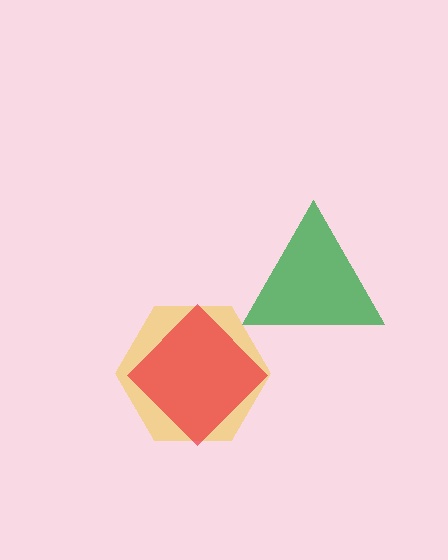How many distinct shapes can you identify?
There are 3 distinct shapes: a yellow hexagon, a red diamond, a green triangle.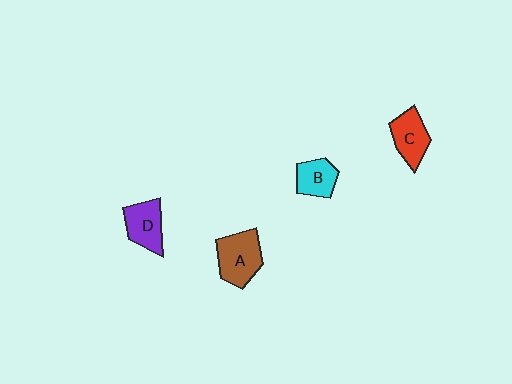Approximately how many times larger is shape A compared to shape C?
Approximately 1.3 times.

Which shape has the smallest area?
Shape B (cyan).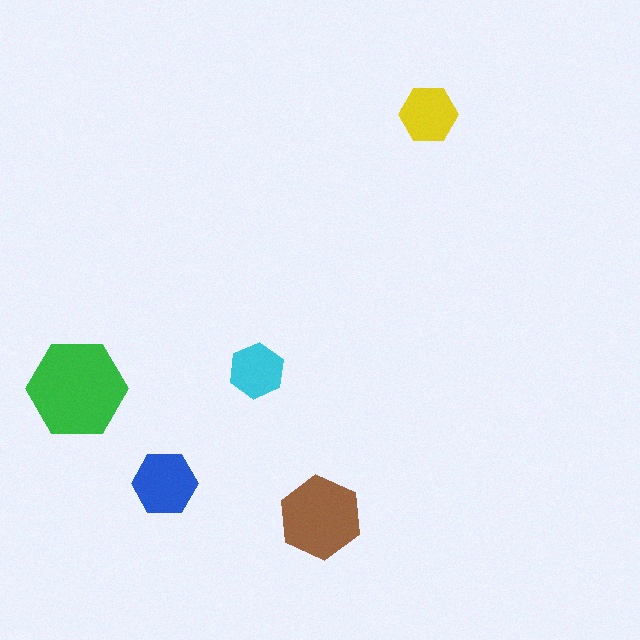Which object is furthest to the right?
The yellow hexagon is rightmost.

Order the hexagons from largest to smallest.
the green one, the brown one, the blue one, the yellow one, the cyan one.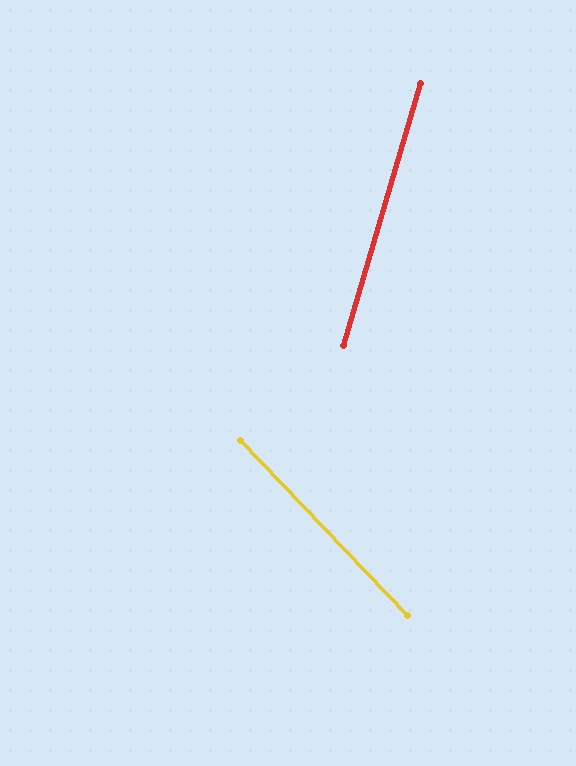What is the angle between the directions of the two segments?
Approximately 60 degrees.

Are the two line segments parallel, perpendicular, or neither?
Neither parallel nor perpendicular — they differ by about 60°.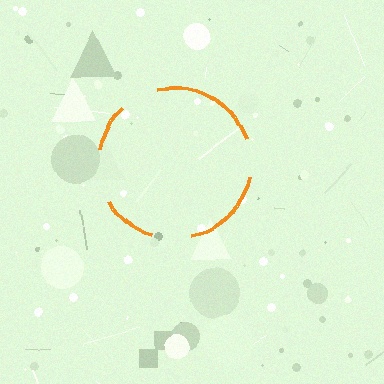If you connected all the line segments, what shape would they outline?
They would outline a circle.